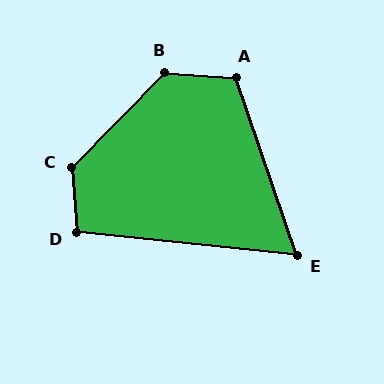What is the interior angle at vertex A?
Approximately 113 degrees (obtuse).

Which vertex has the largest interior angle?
C, at approximately 132 degrees.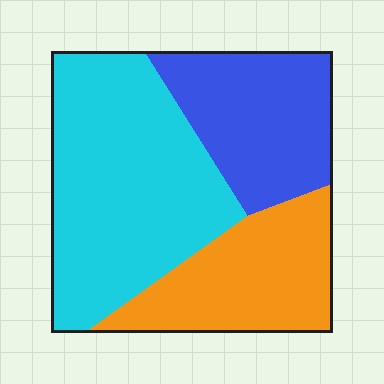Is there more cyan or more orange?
Cyan.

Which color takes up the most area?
Cyan, at roughly 45%.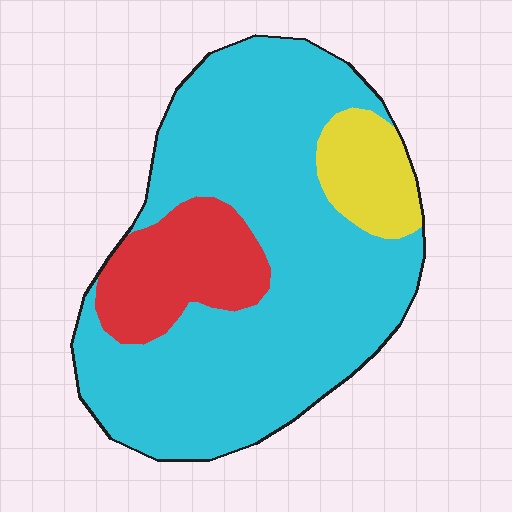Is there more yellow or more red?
Red.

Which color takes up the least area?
Yellow, at roughly 10%.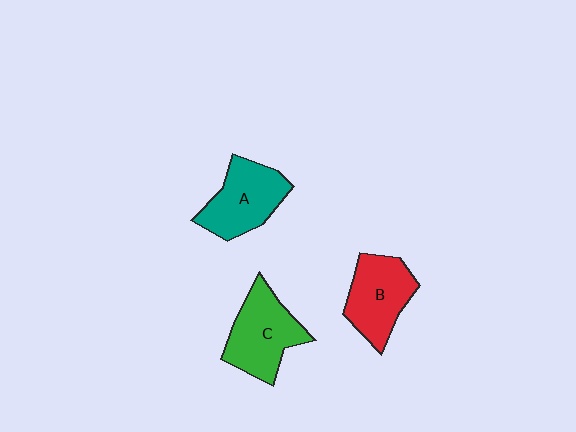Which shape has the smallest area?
Shape B (red).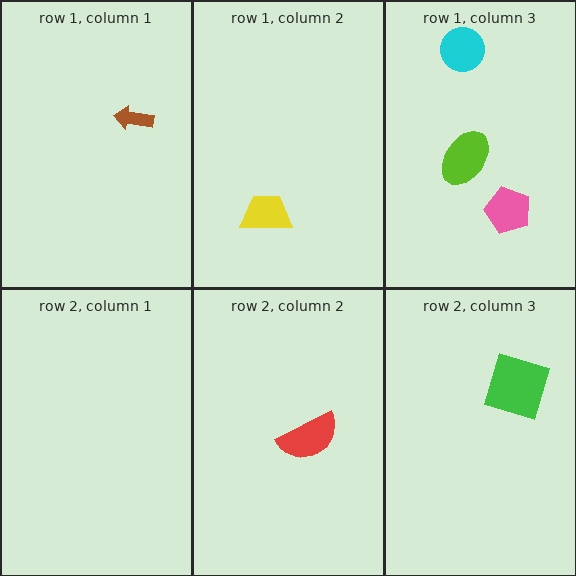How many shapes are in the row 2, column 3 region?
1.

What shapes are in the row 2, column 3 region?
The green square.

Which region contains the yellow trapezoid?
The row 1, column 2 region.